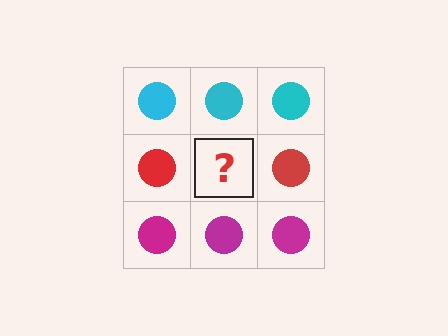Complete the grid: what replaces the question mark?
The question mark should be replaced with a red circle.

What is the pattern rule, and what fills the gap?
The rule is that each row has a consistent color. The gap should be filled with a red circle.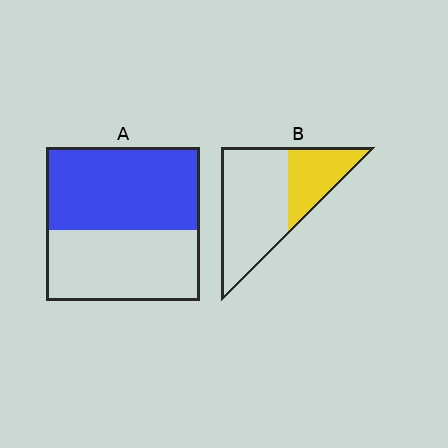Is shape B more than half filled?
No.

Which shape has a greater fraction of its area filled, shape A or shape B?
Shape A.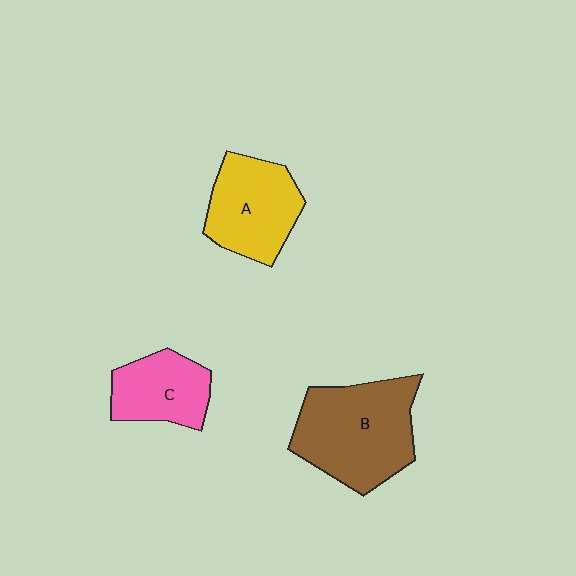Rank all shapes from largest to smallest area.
From largest to smallest: B (brown), A (yellow), C (pink).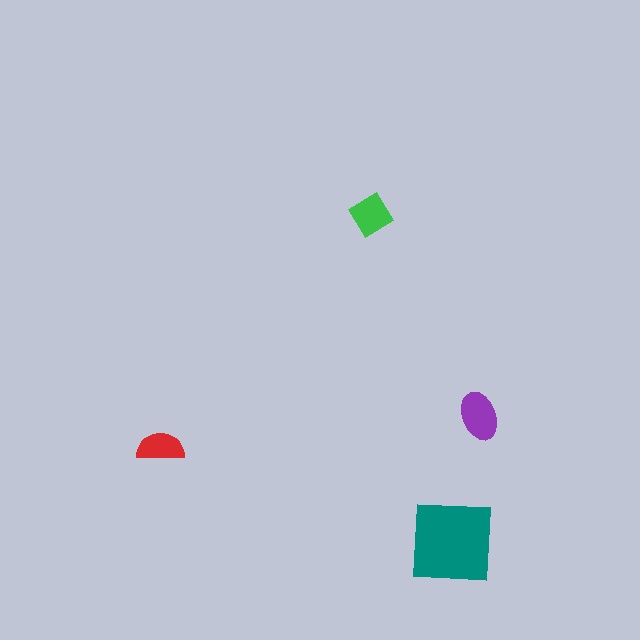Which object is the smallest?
The red semicircle.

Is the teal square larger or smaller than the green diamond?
Larger.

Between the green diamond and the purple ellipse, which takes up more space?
The purple ellipse.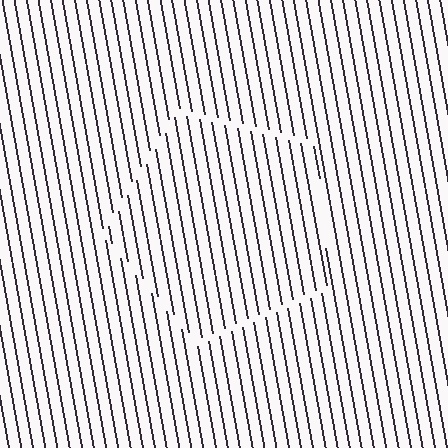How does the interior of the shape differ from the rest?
The interior of the shape contains the same grating, shifted by half a period — the contour is defined by the phase discontinuity where line-ends from the inner and outer gratings abut.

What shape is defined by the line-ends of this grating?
An illusory pentagon. The interior of the shape contains the same grating, shifted by half a period — the contour is defined by the phase discontinuity where line-ends from the inner and outer gratings abut.